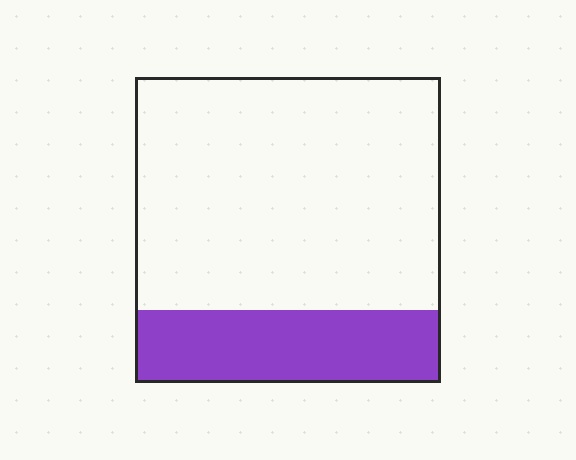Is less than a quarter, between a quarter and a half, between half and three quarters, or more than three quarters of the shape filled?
Less than a quarter.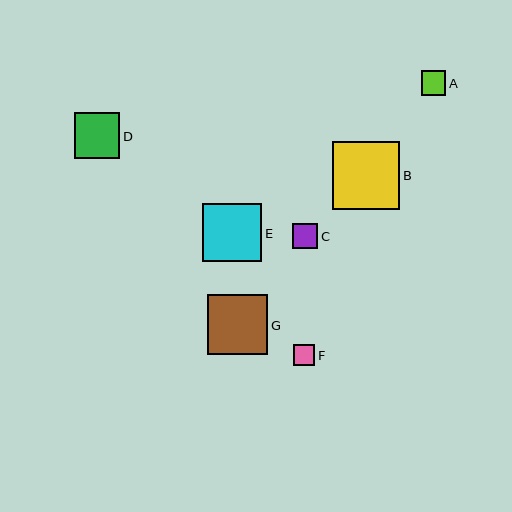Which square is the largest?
Square B is the largest with a size of approximately 67 pixels.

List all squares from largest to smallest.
From largest to smallest: B, G, E, D, C, A, F.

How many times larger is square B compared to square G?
Square B is approximately 1.1 times the size of square G.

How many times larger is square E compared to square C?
Square E is approximately 2.3 times the size of square C.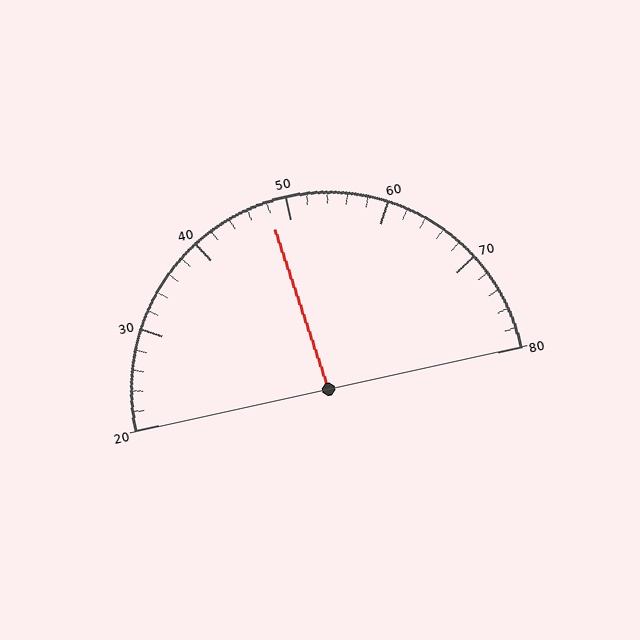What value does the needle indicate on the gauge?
The needle indicates approximately 48.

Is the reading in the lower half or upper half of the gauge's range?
The reading is in the lower half of the range (20 to 80).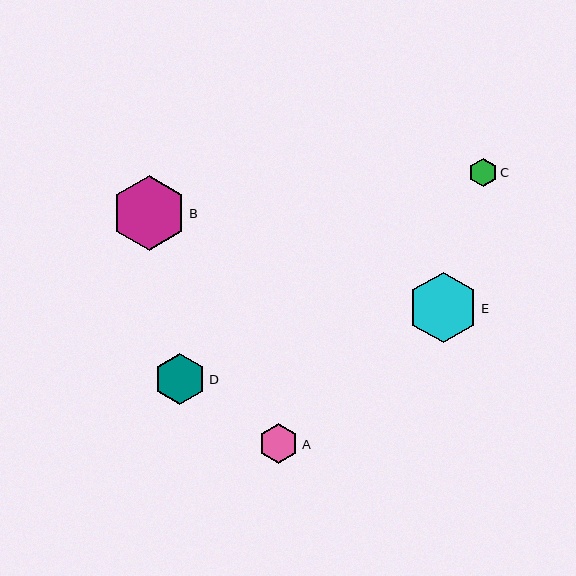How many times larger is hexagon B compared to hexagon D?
Hexagon B is approximately 1.4 times the size of hexagon D.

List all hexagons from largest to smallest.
From largest to smallest: B, E, D, A, C.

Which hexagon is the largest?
Hexagon B is the largest with a size of approximately 74 pixels.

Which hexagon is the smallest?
Hexagon C is the smallest with a size of approximately 28 pixels.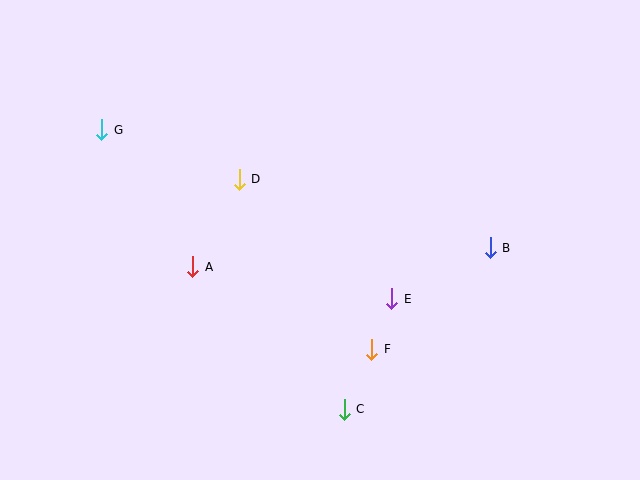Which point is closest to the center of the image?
Point E at (392, 299) is closest to the center.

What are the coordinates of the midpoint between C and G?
The midpoint between C and G is at (223, 270).